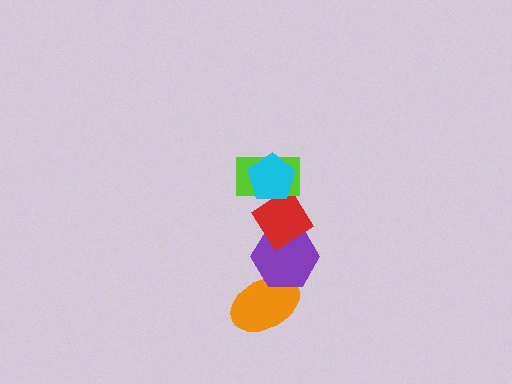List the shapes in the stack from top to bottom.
From top to bottom: the cyan pentagon, the lime rectangle, the red diamond, the purple hexagon, the orange ellipse.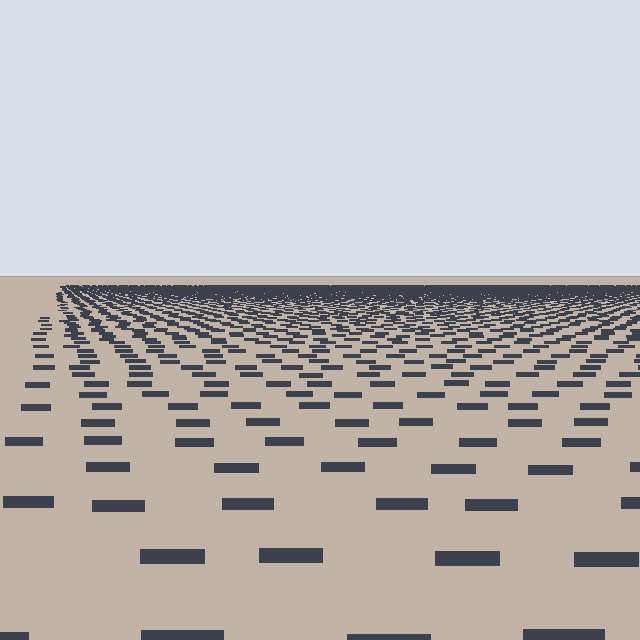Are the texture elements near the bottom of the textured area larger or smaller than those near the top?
Larger. Near the bottom, elements are closer to the viewer and appear at a bigger on-screen size.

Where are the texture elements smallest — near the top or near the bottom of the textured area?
Near the top.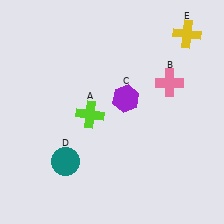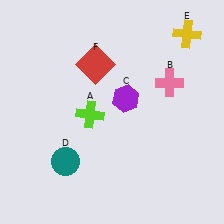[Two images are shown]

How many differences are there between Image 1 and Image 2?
There is 1 difference between the two images.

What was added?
A red square (F) was added in Image 2.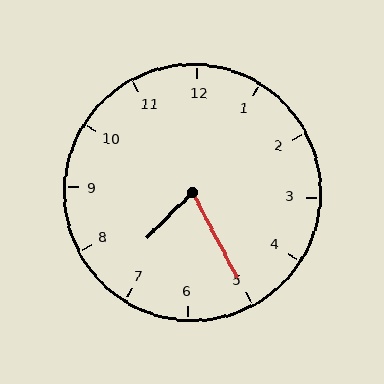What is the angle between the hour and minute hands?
Approximately 72 degrees.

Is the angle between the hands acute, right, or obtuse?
It is acute.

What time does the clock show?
7:25.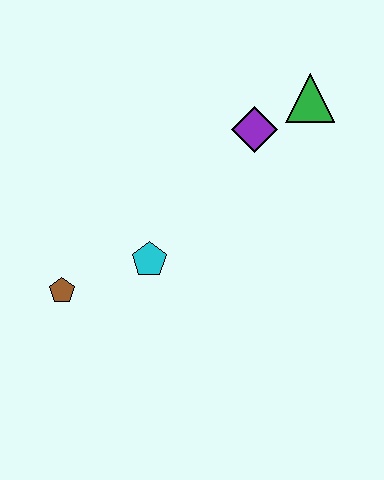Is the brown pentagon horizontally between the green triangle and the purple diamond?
No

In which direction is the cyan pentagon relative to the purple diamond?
The cyan pentagon is below the purple diamond.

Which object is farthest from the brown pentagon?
The green triangle is farthest from the brown pentagon.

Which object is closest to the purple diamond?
The green triangle is closest to the purple diamond.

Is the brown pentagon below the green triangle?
Yes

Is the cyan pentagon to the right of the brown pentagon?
Yes